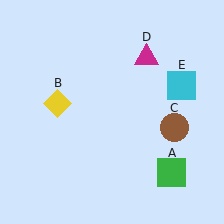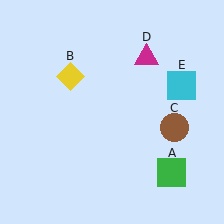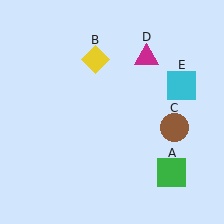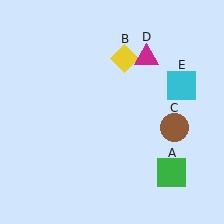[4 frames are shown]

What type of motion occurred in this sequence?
The yellow diamond (object B) rotated clockwise around the center of the scene.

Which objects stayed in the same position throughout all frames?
Green square (object A) and brown circle (object C) and magenta triangle (object D) and cyan square (object E) remained stationary.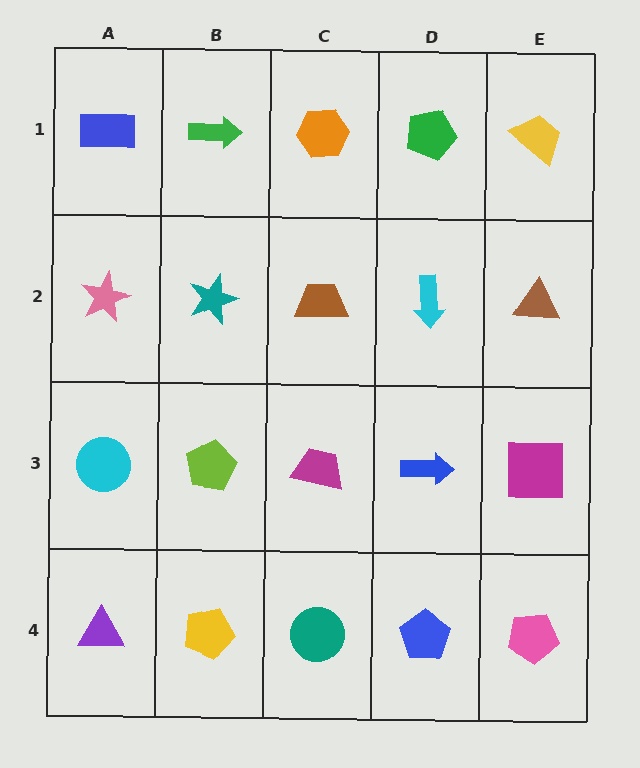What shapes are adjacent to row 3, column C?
A brown trapezoid (row 2, column C), a teal circle (row 4, column C), a lime pentagon (row 3, column B), a blue arrow (row 3, column D).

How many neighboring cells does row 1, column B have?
3.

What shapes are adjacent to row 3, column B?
A teal star (row 2, column B), a yellow pentagon (row 4, column B), a cyan circle (row 3, column A), a magenta trapezoid (row 3, column C).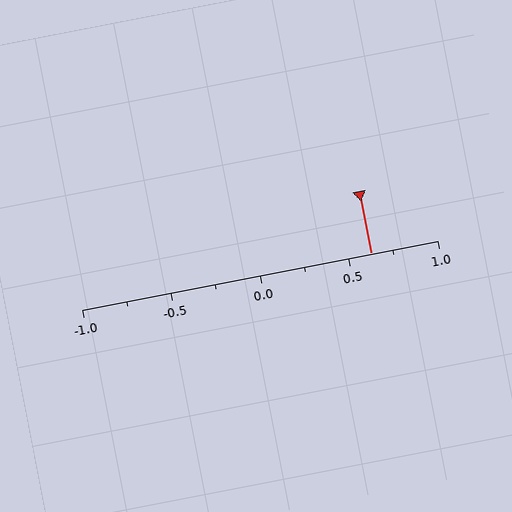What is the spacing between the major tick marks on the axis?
The major ticks are spaced 0.5 apart.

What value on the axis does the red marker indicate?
The marker indicates approximately 0.62.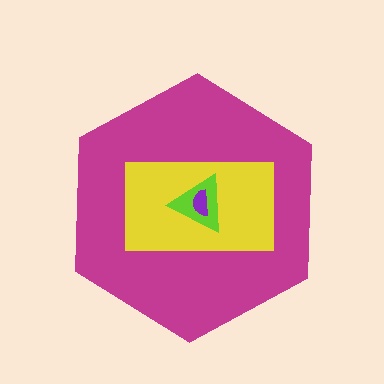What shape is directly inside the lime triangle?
The purple semicircle.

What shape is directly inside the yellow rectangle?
The lime triangle.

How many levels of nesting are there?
4.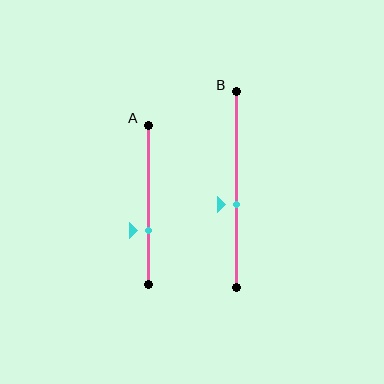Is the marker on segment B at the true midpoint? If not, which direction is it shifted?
No, the marker on segment B is shifted downward by about 8% of the segment length.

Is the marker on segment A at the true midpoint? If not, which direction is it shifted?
No, the marker on segment A is shifted downward by about 16% of the segment length.